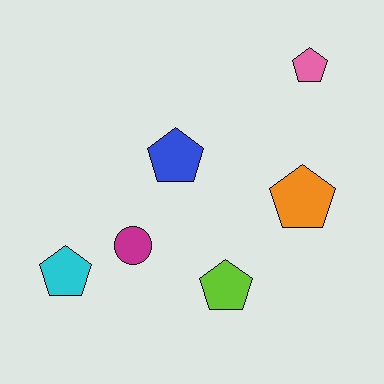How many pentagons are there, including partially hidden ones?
There are 5 pentagons.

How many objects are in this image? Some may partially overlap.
There are 6 objects.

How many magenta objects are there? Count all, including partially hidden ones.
There is 1 magenta object.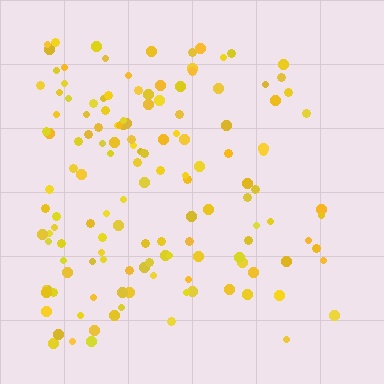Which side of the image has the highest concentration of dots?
The left.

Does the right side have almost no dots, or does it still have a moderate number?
Still a moderate number, just noticeably fewer than the left.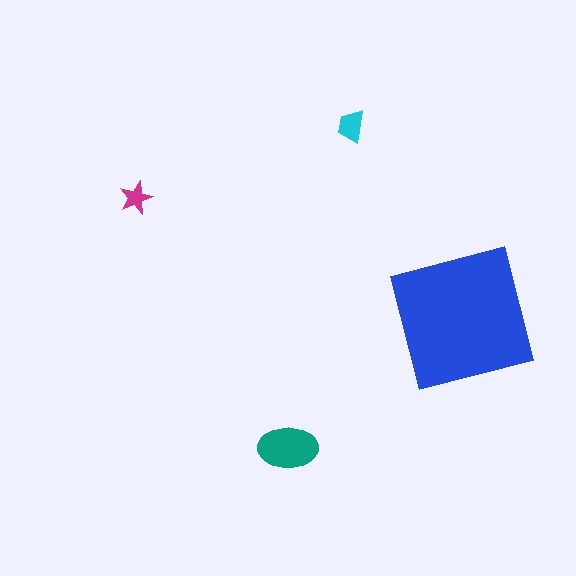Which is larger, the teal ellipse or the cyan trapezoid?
The teal ellipse.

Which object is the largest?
The blue square.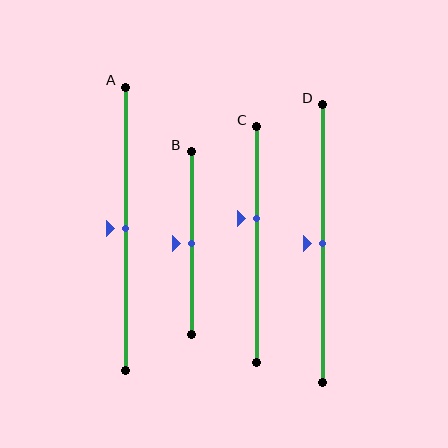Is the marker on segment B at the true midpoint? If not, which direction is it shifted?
Yes, the marker on segment B is at the true midpoint.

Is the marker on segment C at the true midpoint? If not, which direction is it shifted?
No, the marker on segment C is shifted upward by about 11% of the segment length.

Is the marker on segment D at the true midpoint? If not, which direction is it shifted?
Yes, the marker on segment D is at the true midpoint.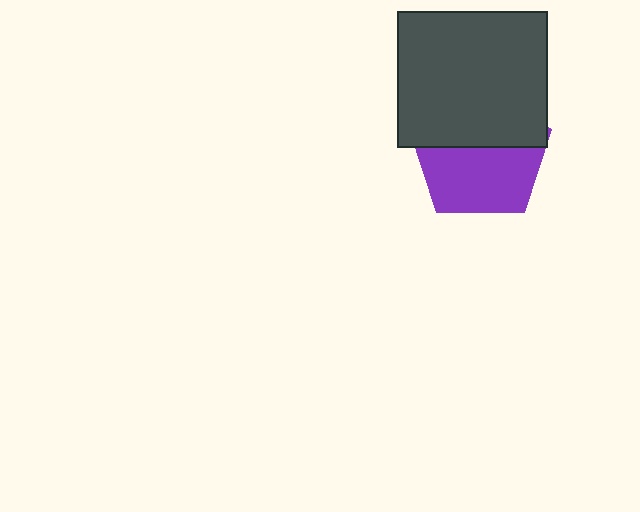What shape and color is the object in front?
The object in front is a dark gray rectangle.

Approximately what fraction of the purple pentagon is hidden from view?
Roughly 46% of the purple pentagon is hidden behind the dark gray rectangle.